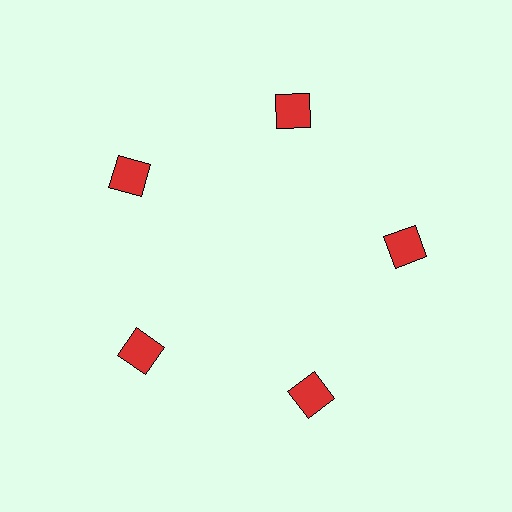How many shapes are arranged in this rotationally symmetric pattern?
There are 5 shapes, arranged in 5 groups of 1.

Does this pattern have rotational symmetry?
Yes, this pattern has 5-fold rotational symmetry. It looks the same after rotating 72 degrees around the center.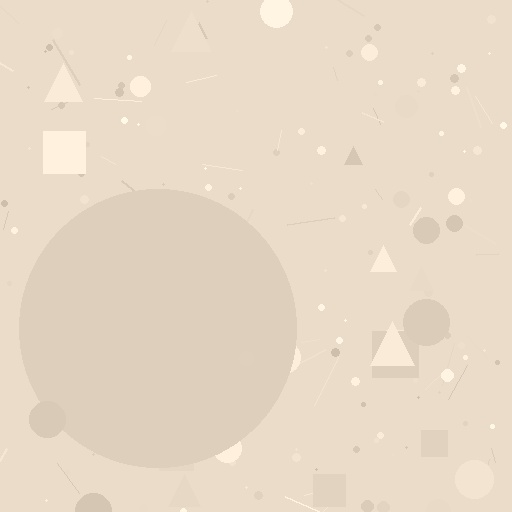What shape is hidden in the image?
A circle is hidden in the image.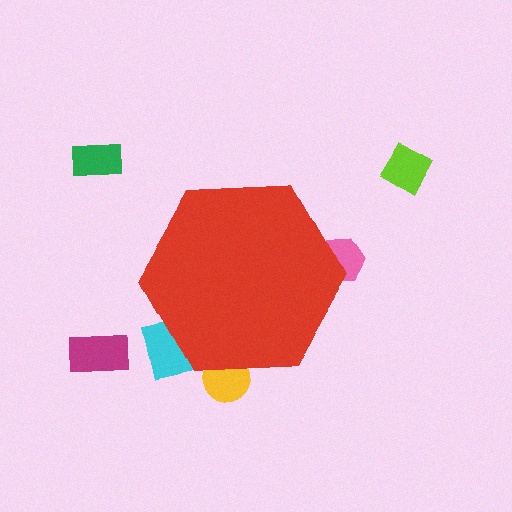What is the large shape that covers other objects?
A red hexagon.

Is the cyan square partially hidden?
Yes, the cyan square is partially hidden behind the red hexagon.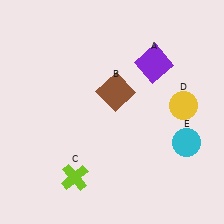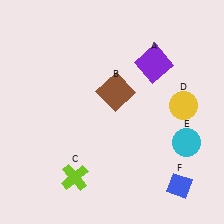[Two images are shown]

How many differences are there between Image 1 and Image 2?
There is 1 difference between the two images.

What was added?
A blue diamond (F) was added in Image 2.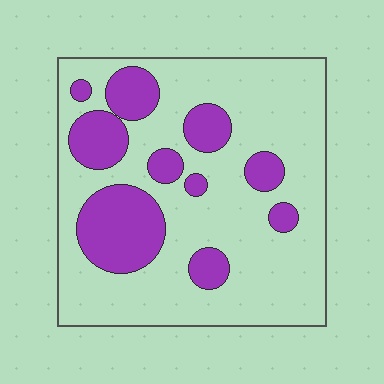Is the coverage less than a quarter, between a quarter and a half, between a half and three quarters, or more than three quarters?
Between a quarter and a half.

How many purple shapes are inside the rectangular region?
10.